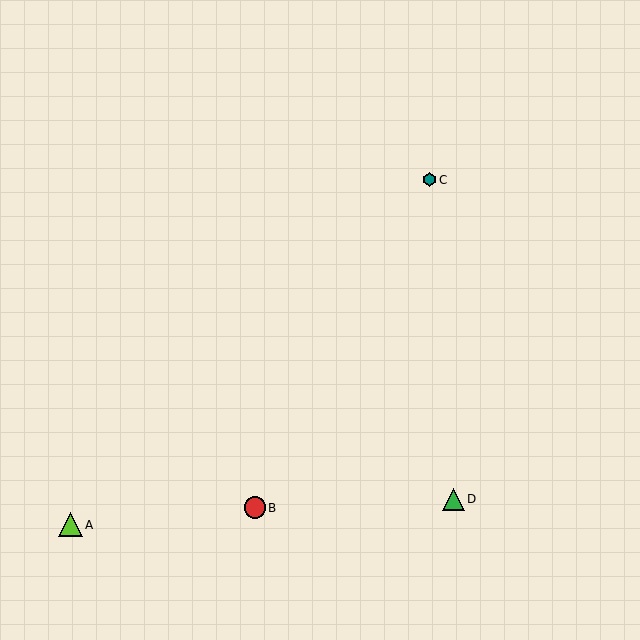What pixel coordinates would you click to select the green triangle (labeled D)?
Click at (453, 499) to select the green triangle D.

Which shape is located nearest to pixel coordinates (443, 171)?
The teal hexagon (labeled C) at (430, 180) is nearest to that location.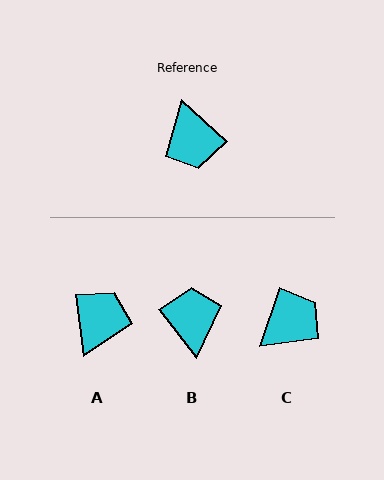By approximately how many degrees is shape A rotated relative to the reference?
Approximately 140 degrees counter-clockwise.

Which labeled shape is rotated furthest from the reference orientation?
B, about 170 degrees away.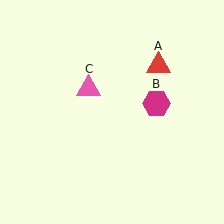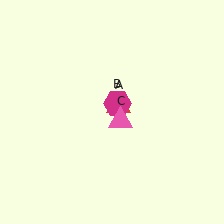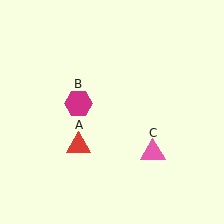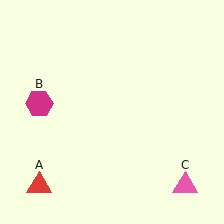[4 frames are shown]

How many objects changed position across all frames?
3 objects changed position: red triangle (object A), magenta hexagon (object B), pink triangle (object C).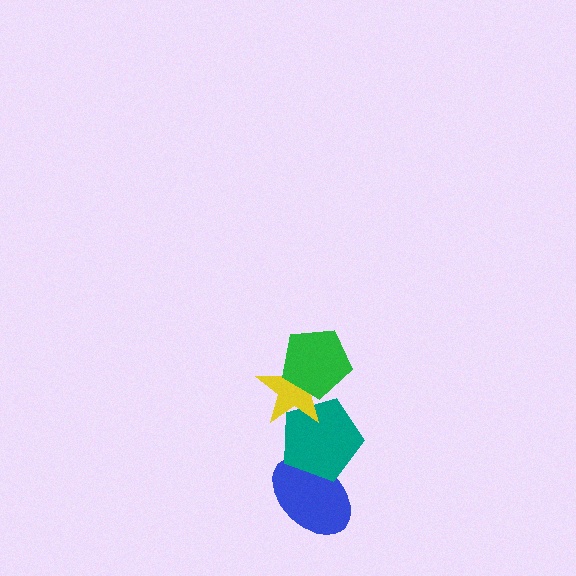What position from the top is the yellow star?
The yellow star is 2nd from the top.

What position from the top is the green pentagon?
The green pentagon is 1st from the top.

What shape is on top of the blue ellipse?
The teal pentagon is on top of the blue ellipse.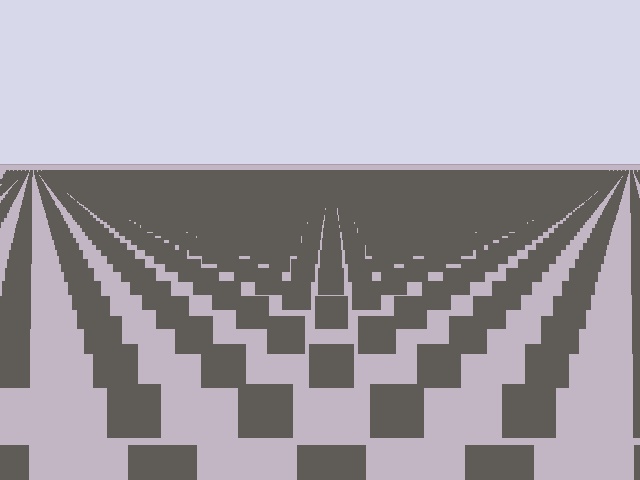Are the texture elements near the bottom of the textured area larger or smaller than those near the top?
Larger. Near the bottom, elements are closer to the viewer and appear at a bigger on-screen size.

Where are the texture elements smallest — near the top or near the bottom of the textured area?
Near the top.